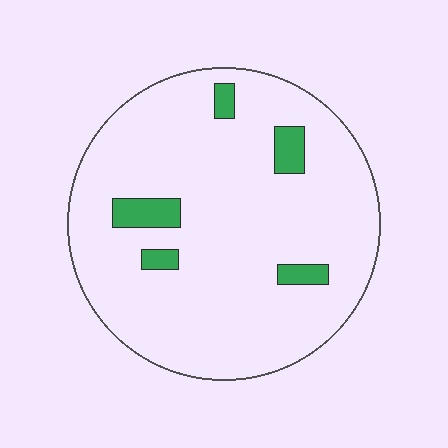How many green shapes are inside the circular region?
5.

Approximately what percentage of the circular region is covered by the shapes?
Approximately 10%.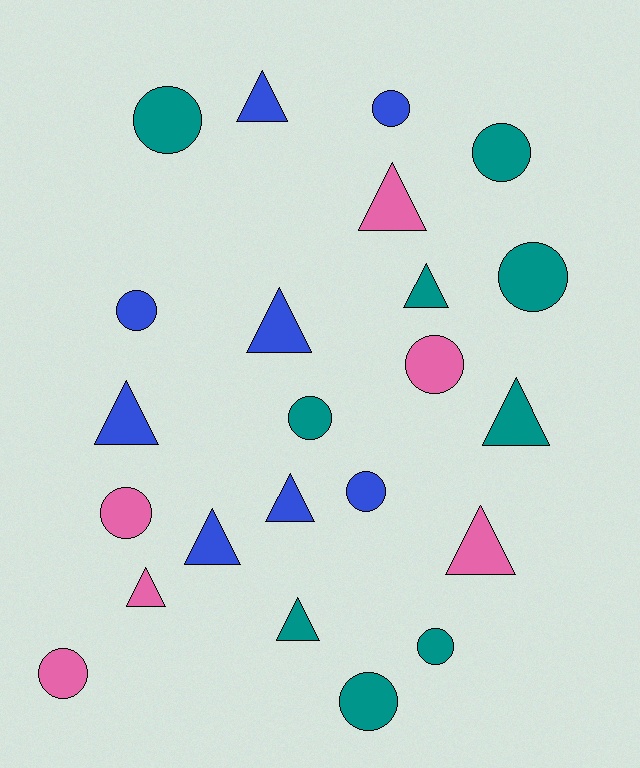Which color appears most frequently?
Teal, with 9 objects.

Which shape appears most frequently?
Circle, with 12 objects.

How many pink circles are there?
There are 3 pink circles.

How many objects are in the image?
There are 23 objects.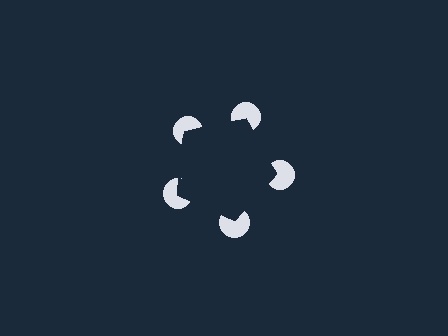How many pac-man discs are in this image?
There are 5 — one at each vertex of the illusory pentagon.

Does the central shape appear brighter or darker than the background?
It typically appears slightly darker than the background, even though no actual brightness change is drawn.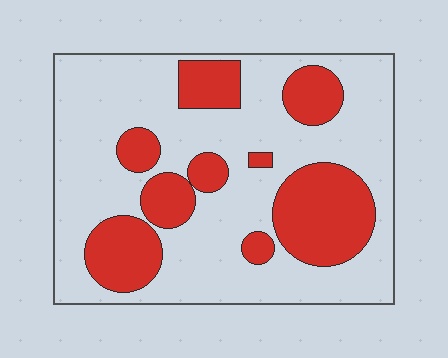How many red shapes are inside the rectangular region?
9.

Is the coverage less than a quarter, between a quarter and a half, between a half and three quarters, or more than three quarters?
Between a quarter and a half.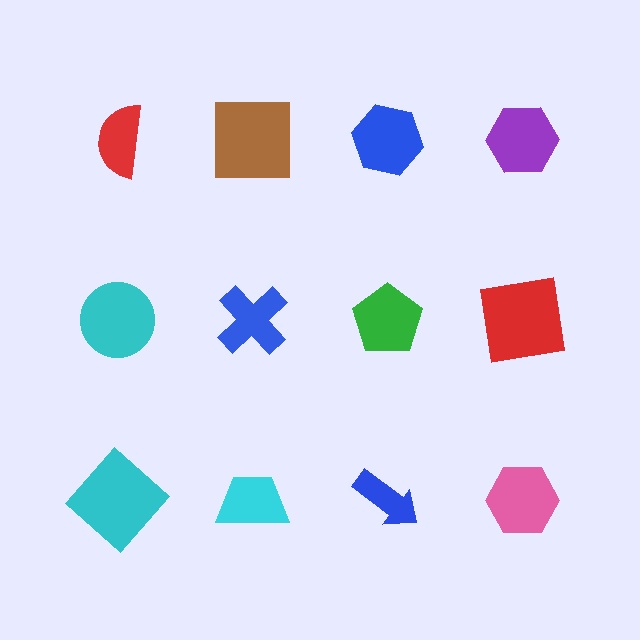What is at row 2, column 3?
A green pentagon.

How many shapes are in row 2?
4 shapes.